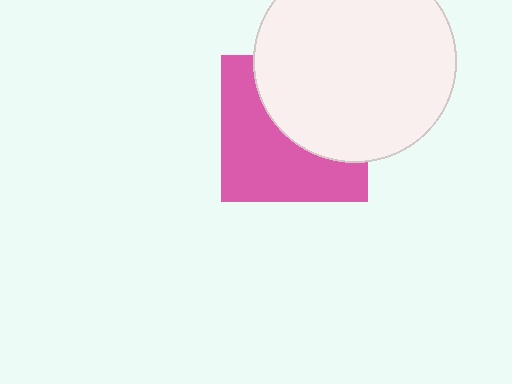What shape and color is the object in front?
The object in front is a white circle.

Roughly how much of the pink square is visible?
About half of it is visible (roughly 53%).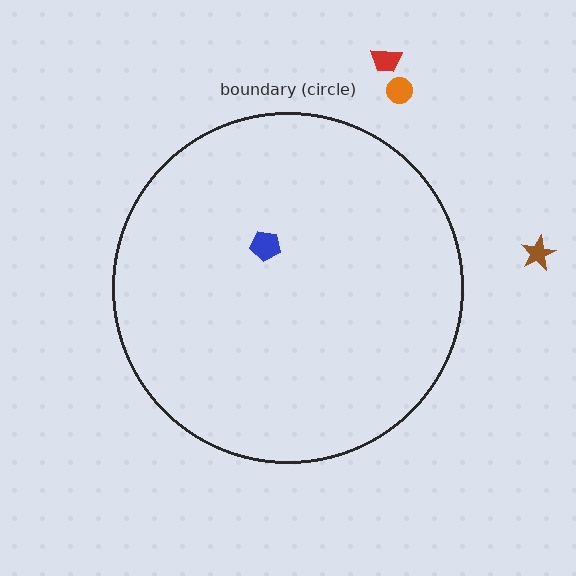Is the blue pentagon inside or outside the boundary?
Inside.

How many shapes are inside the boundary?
1 inside, 3 outside.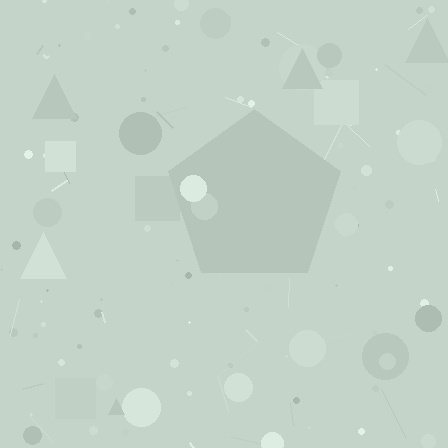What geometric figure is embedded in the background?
A pentagon is embedded in the background.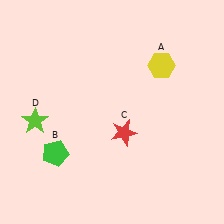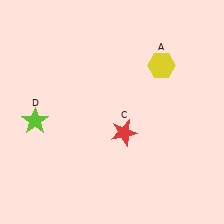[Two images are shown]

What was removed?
The green pentagon (B) was removed in Image 2.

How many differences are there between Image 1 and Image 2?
There is 1 difference between the two images.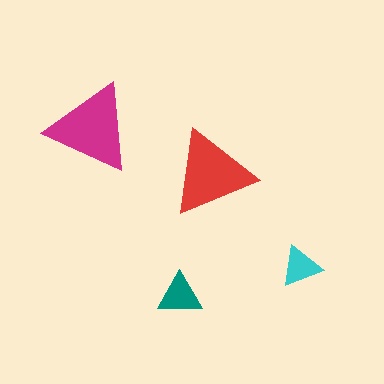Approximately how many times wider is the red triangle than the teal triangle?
About 2 times wider.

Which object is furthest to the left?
The magenta triangle is leftmost.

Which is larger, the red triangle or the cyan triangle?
The red one.